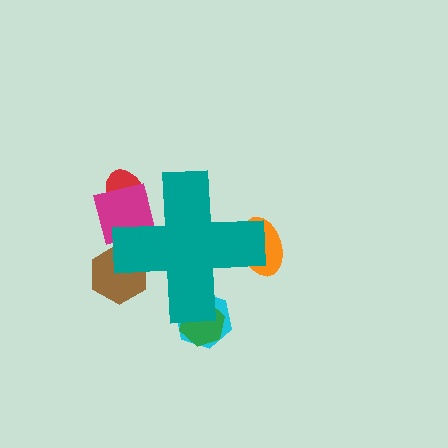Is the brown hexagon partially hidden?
Yes, the brown hexagon is partially hidden behind the teal cross.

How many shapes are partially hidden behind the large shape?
6 shapes are partially hidden.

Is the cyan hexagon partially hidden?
Yes, the cyan hexagon is partially hidden behind the teal cross.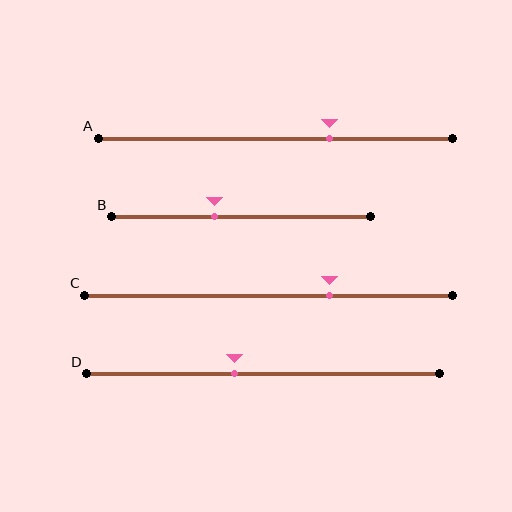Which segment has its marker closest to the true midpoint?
Segment D has its marker closest to the true midpoint.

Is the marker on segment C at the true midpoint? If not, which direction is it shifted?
No, the marker on segment C is shifted to the right by about 17% of the segment length.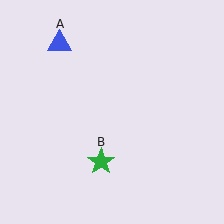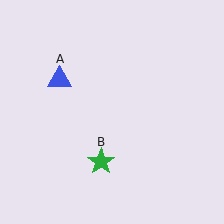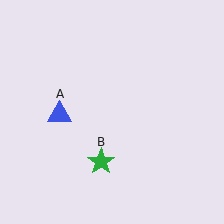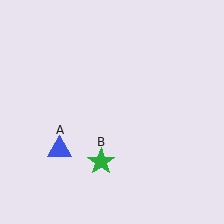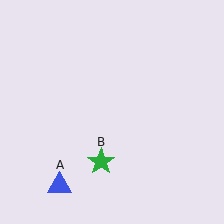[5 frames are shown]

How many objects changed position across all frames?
1 object changed position: blue triangle (object A).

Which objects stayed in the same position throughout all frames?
Green star (object B) remained stationary.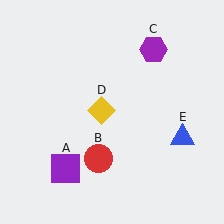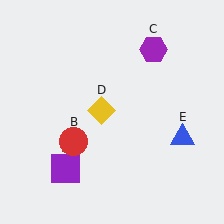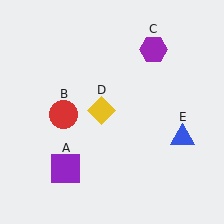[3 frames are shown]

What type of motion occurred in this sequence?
The red circle (object B) rotated clockwise around the center of the scene.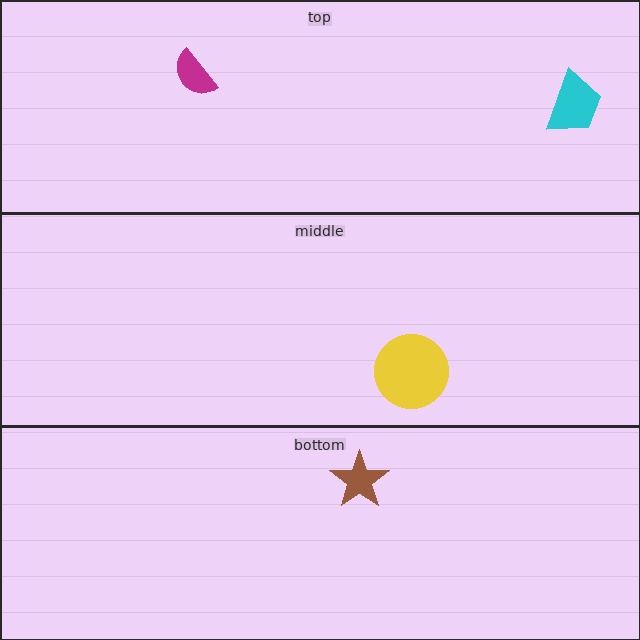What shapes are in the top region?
The cyan trapezoid, the magenta semicircle.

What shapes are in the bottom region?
The brown star.